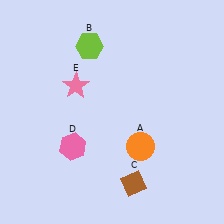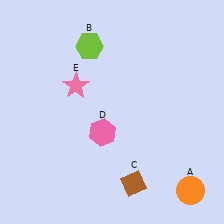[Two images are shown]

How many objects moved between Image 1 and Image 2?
2 objects moved between the two images.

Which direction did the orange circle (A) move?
The orange circle (A) moved right.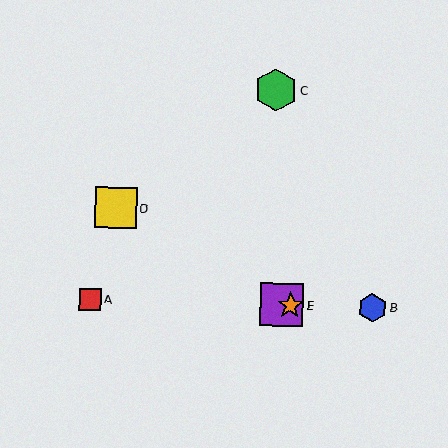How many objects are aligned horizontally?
4 objects (A, B, E, F) are aligned horizontally.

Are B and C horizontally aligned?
No, B is at y≈308 and C is at y≈90.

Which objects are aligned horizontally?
Objects A, B, E, F are aligned horizontally.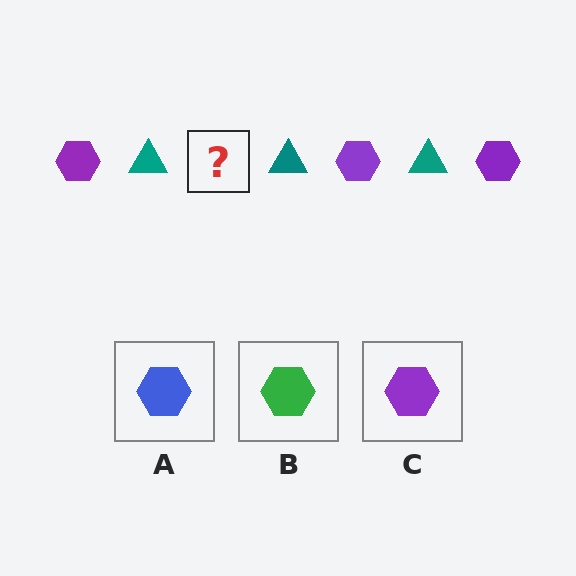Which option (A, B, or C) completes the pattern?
C.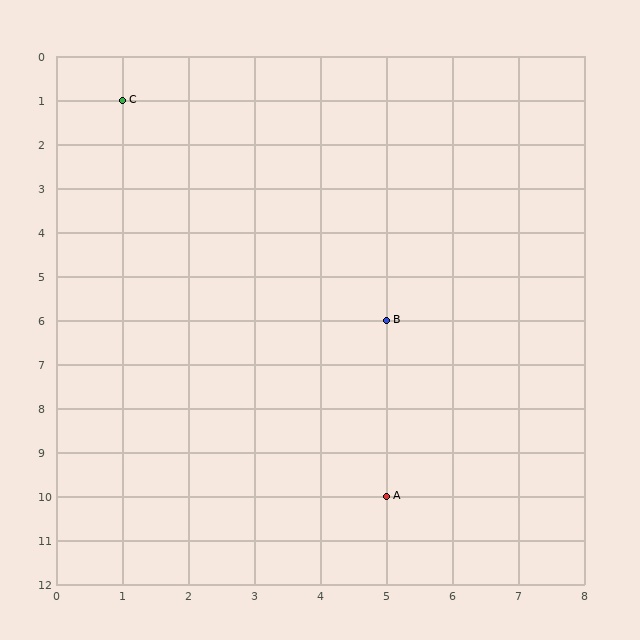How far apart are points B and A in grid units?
Points B and A are 4 rows apart.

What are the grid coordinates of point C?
Point C is at grid coordinates (1, 1).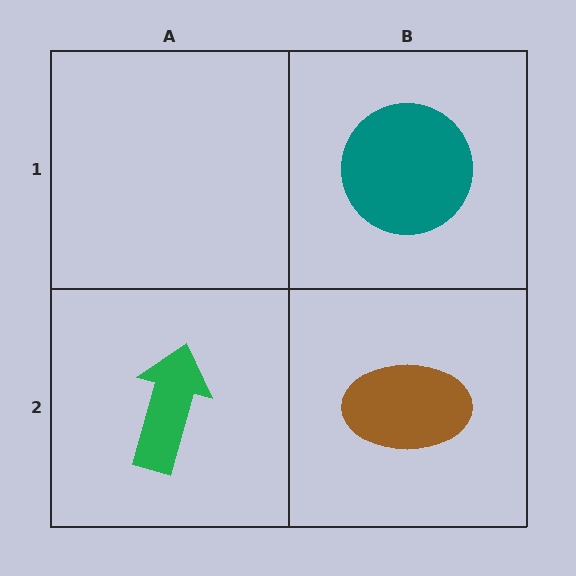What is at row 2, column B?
A brown ellipse.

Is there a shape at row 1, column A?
No, that cell is empty.